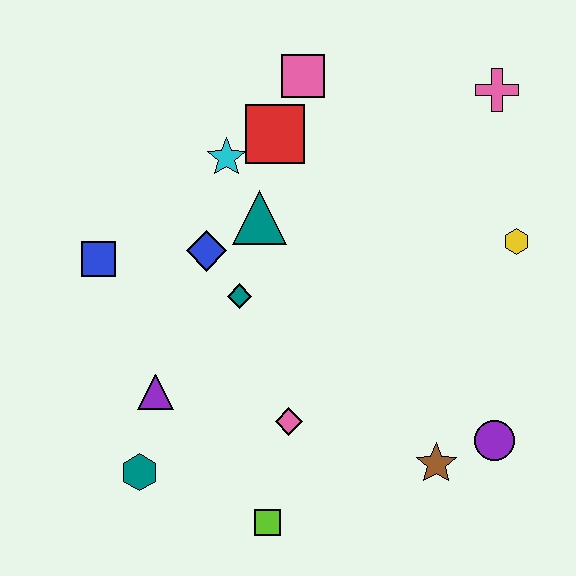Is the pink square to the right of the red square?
Yes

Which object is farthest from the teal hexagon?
The pink cross is farthest from the teal hexagon.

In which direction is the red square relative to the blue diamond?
The red square is above the blue diamond.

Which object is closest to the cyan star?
The red square is closest to the cyan star.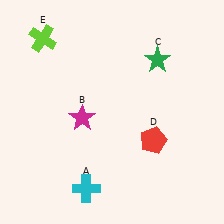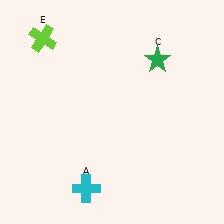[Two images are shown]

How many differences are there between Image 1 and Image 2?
There are 2 differences between the two images.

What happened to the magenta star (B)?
The magenta star (B) was removed in Image 2. It was in the bottom-left area of Image 1.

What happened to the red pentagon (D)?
The red pentagon (D) was removed in Image 2. It was in the bottom-right area of Image 1.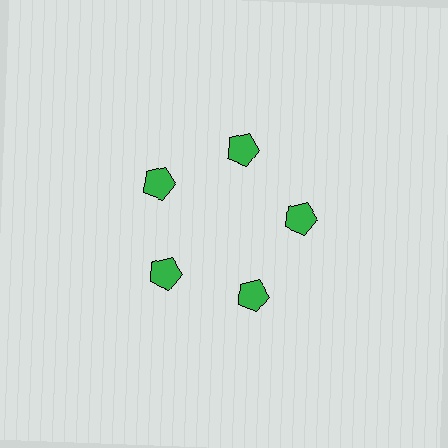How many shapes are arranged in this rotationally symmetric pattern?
There are 5 shapes, arranged in 5 groups of 1.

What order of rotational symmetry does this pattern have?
This pattern has 5-fold rotational symmetry.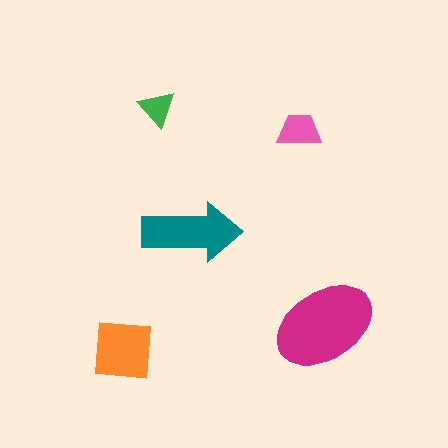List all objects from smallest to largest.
The green triangle, the pink trapezoid, the orange square, the teal arrow, the magenta ellipse.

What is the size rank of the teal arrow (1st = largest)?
2nd.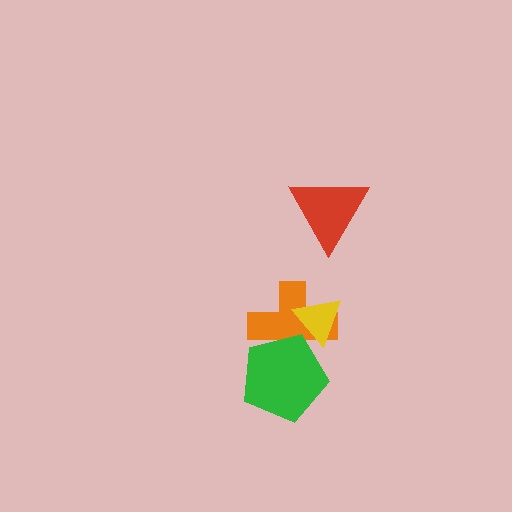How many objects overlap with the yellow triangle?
2 objects overlap with the yellow triangle.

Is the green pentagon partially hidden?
Yes, it is partially covered by another shape.